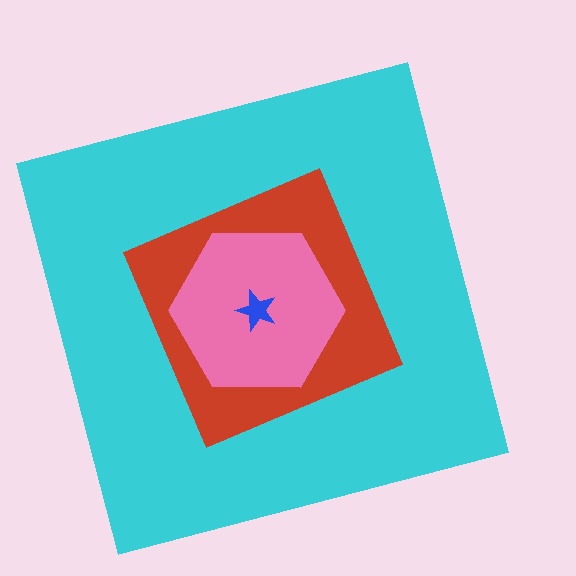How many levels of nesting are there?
4.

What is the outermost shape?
The cyan square.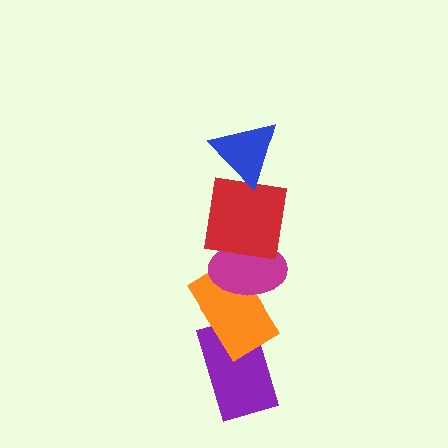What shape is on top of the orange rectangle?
The magenta ellipse is on top of the orange rectangle.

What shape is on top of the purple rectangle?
The orange rectangle is on top of the purple rectangle.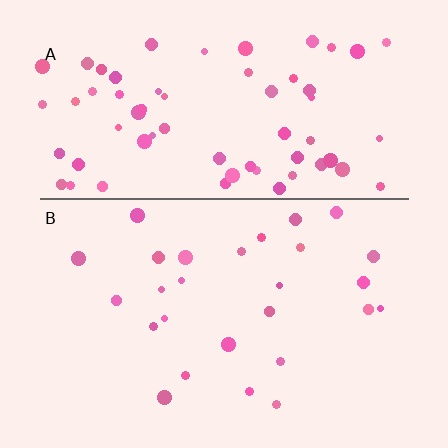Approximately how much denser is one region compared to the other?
Approximately 2.5× — region A over region B.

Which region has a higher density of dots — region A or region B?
A (the top).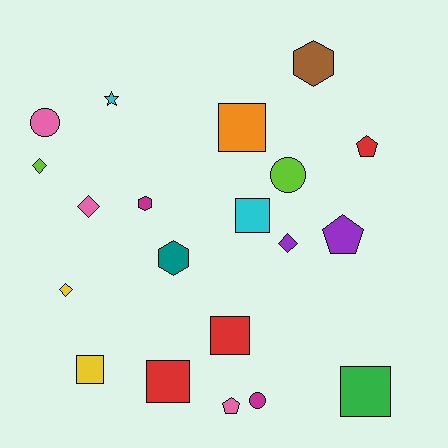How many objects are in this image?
There are 20 objects.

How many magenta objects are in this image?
There are 2 magenta objects.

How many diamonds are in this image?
There are 4 diamonds.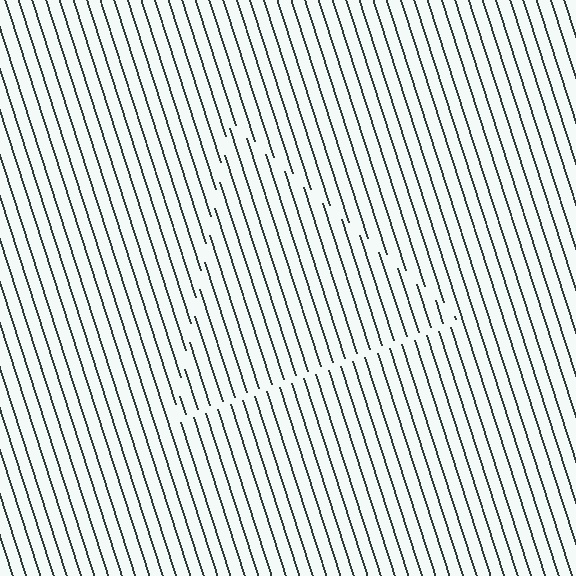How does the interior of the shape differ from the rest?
The interior of the shape contains the same grating, shifted by half a period — the contour is defined by the phase discontinuity where line-ends from the inner and outer gratings abut.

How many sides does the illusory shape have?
3 sides — the line-ends trace a triangle.